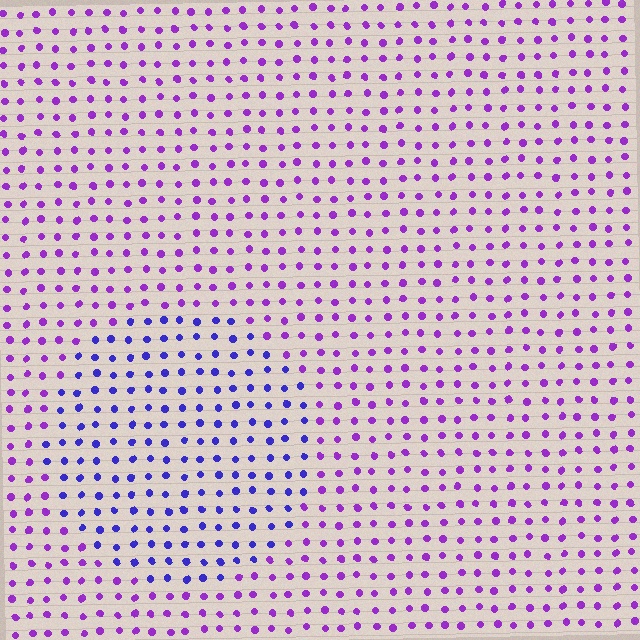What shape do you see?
I see a circle.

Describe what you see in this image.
The image is filled with small purple elements in a uniform arrangement. A circle-shaped region is visible where the elements are tinted to a slightly different hue, forming a subtle color boundary.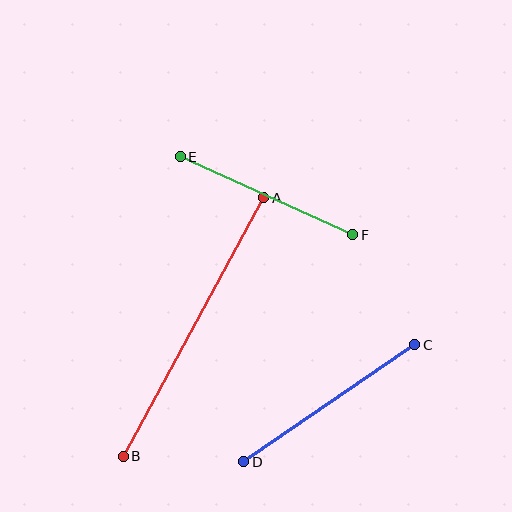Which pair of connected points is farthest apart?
Points A and B are farthest apart.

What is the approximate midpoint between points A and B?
The midpoint is at approximately (193, 327) pixels.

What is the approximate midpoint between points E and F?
The midpoint is at approximately (267, 196) pixels.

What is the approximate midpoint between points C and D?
The midpoint is at approximately (329, 403) pixels.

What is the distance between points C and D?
The distance is approximately 207 pixels.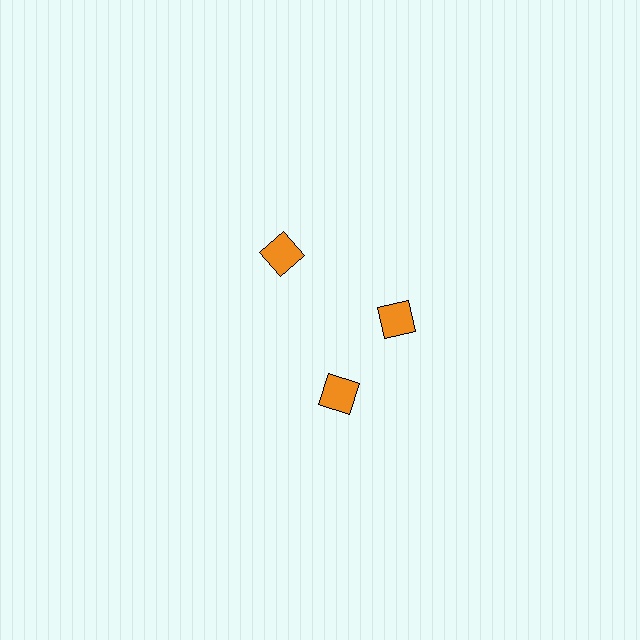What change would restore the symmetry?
The symmetry would be restored by rotating it back into even spacing with its neighbors so that all 3 squares sit at equal angles and equal distance from the center.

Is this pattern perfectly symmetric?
No. The 3 orange squares are arranged in a ring, but one element near the 7 o'clock position is rotated out of alignment along the ring, breaking the 3-fold rotational symmetry.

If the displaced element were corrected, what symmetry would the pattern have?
It would have 3-fold rotational symmetry — the pattern would map onto itself every 120 degrees.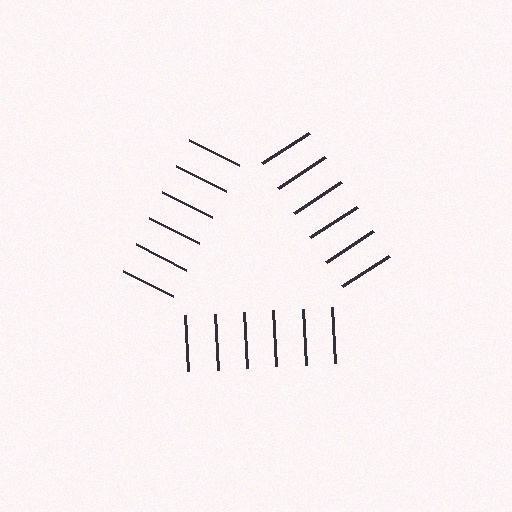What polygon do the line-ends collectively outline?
An illusory triangle — the line segments terminate on its edges but no continuous stroke is drawn.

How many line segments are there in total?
18 — 6 along each of the 3 edges.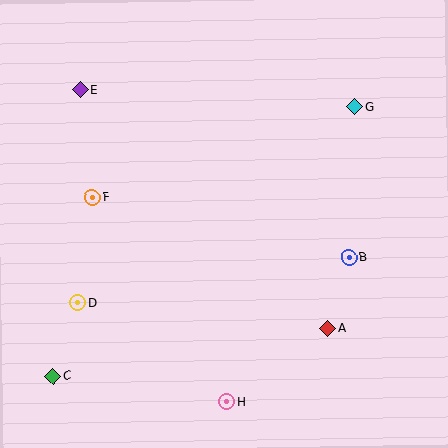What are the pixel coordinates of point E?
Point E is at (80, 90).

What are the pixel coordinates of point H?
Point H is at (226, 402).